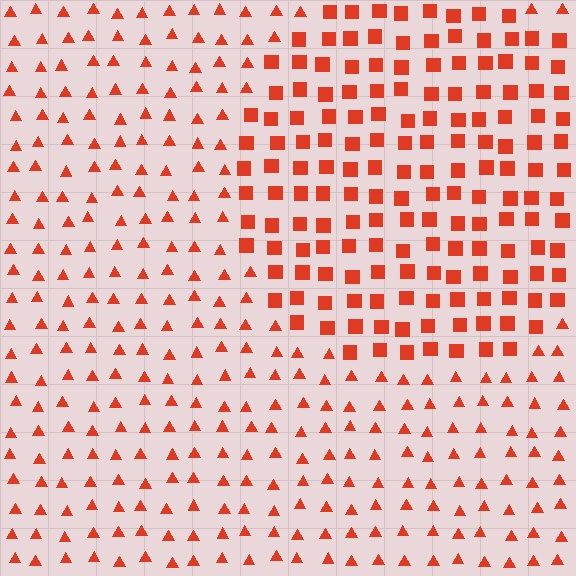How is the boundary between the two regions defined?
The boundary is defined by a change in element shape: squares inside vs. triangles outside. All elements share the same color and spacing.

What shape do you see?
I see a circle.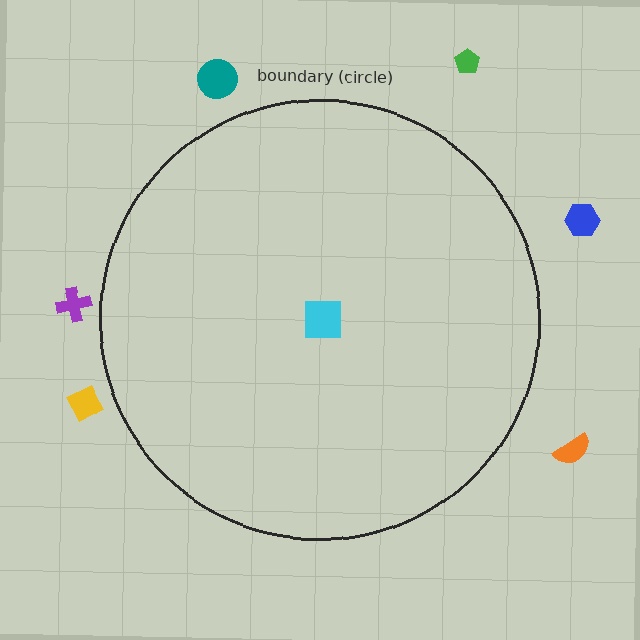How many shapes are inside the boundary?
1 inside, 6 outside.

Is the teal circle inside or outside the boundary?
Outside.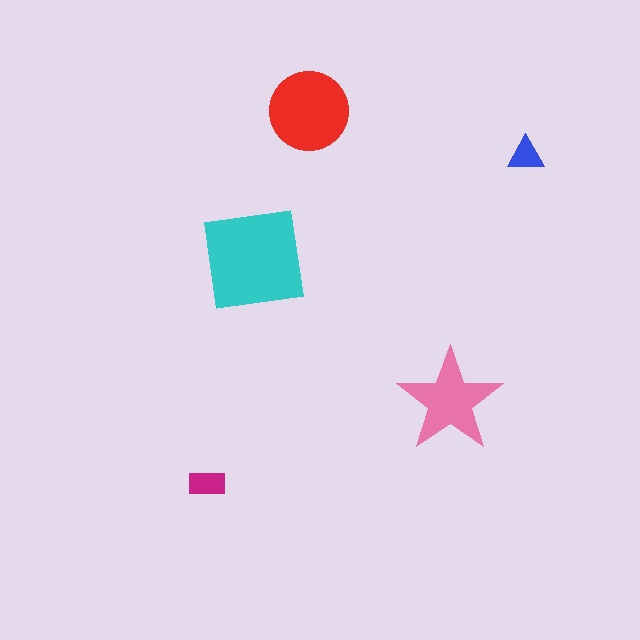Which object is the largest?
The cyan square.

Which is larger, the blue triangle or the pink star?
The pink star.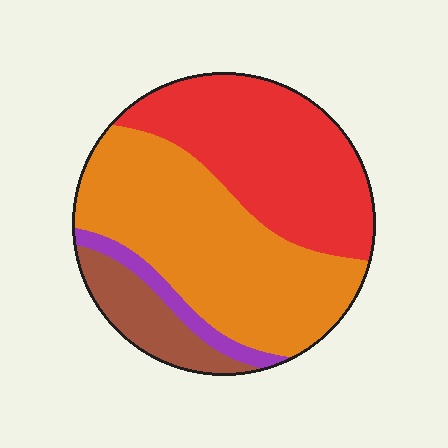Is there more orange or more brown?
Orange.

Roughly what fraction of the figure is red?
Red covers around 35% of the figure.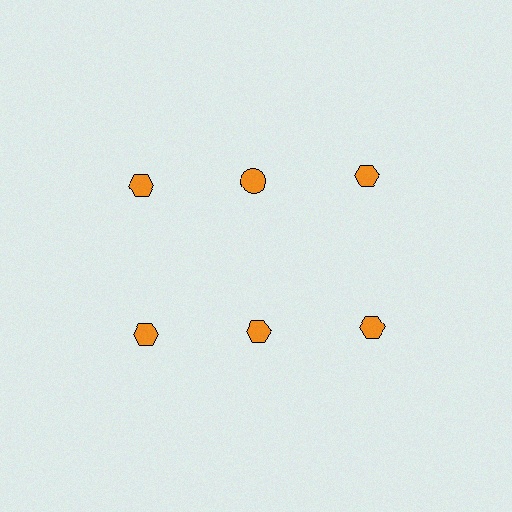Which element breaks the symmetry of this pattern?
The orange circle in the top row, second from left column breaks the symmetry. All other shapes are orange hexagons.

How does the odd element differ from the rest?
It has a different shape: circle instead of hexagon.